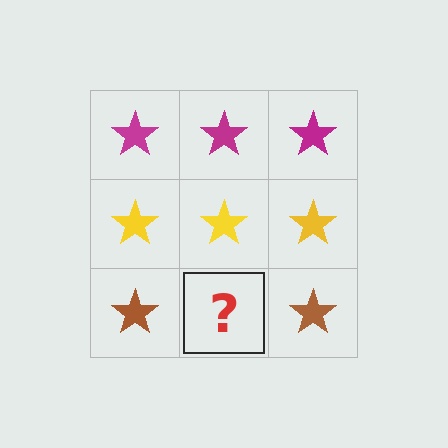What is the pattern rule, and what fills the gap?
The rule is that each row has a consistent color. The gap should be filled with a brown star.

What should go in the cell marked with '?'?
The missing cell should contain a brown star.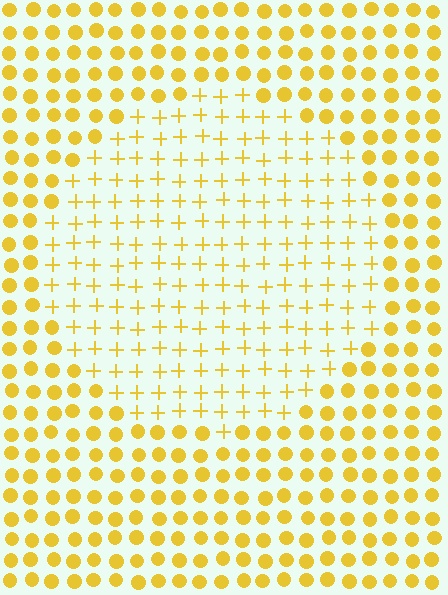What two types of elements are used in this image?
The image uses plus signs inside the circle region and circles outside it.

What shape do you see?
I see a circle.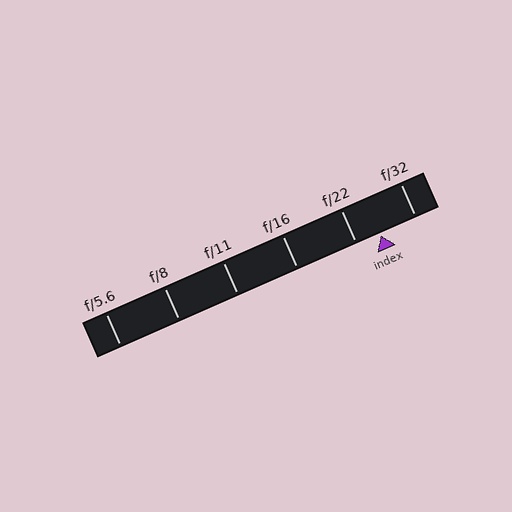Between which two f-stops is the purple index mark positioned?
The index mark is between f/22 and f/32.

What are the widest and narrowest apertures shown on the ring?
The widest aperture shown is f/5.6 and the narrowest is f/32.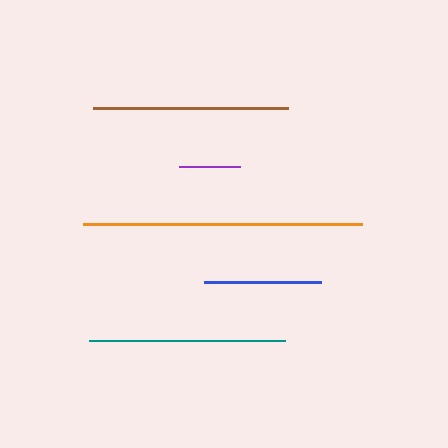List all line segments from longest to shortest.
From longest to shortest: orange, teal, brown, blue, purple.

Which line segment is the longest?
The orange line is the longest at approximately 279 pixels.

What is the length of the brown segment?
The brown segment is approximately 195 pixels long.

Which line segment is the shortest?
The purple line is the shortest at approximately 61 pixels.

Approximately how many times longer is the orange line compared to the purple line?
The orange line is approximately 4.6 times the length of the purple line.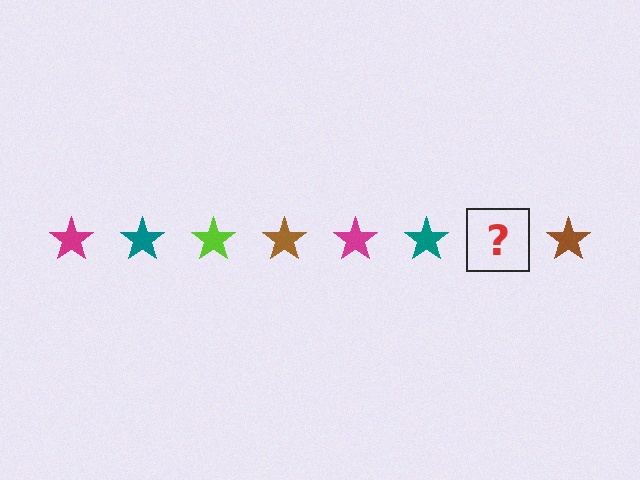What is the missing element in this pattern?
The missing element is a lime star.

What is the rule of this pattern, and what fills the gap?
The rule is that the pattern cycles through magenta, teal, lime, brown stars. The gap should be filled with a lime star.